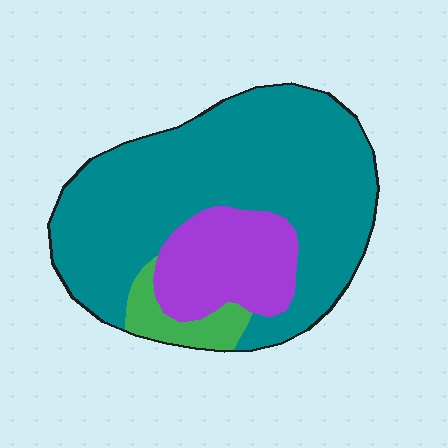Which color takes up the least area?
Green, at roughly 10%.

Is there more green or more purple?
Purple.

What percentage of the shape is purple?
Purple covers 20% of the shape.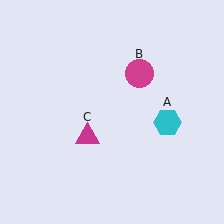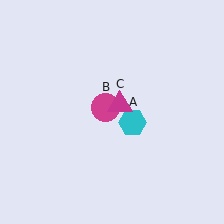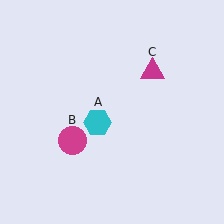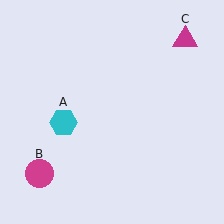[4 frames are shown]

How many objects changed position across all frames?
3 objects changed position: cyan hexagon (object A), magenta circle (object B), magenta triangle (object C).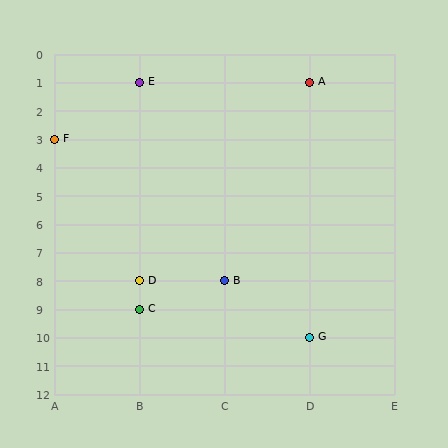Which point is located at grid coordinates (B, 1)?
Point E is at (B, 1).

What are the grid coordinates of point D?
Point D is at grid coordinates (B, 8).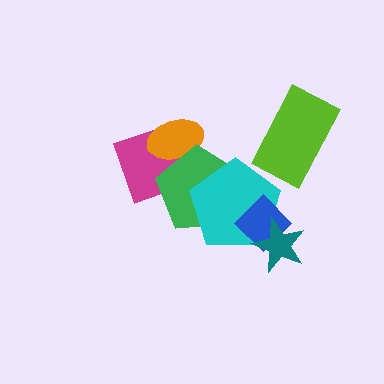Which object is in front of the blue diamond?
The teal star is in front of the blue diamond.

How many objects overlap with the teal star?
2 objects overlap with the teal star.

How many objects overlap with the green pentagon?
3 objects overlap with the green pentagon.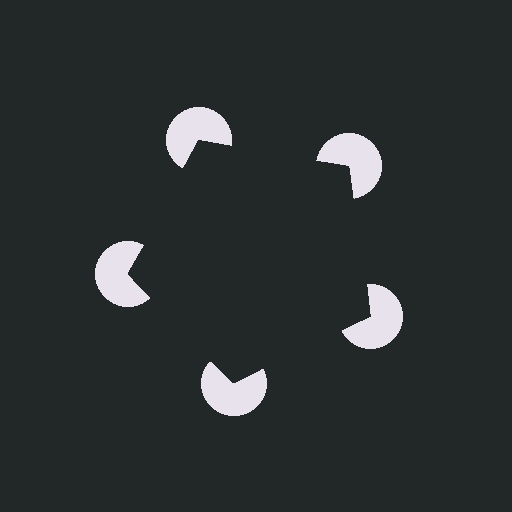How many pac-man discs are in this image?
There are 5 — one at each vertex of the illusory pentagon.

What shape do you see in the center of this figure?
An illusory pentagon — its edges are inferred from the aligned wedge cuts in the pac-man discs, not physically drawn.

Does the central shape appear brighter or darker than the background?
It typically appears slightly darker than the background, even though no actual brightness change is drawn.